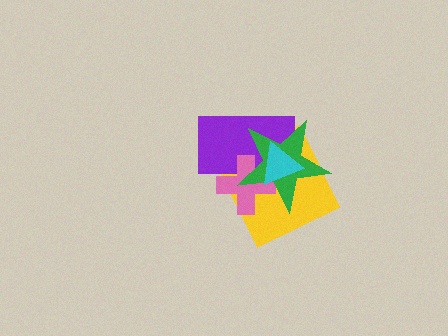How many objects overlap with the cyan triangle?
4 objects overlap with the cyan triangle.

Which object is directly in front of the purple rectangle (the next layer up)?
The pink cross is directly in front of the purple rectangle.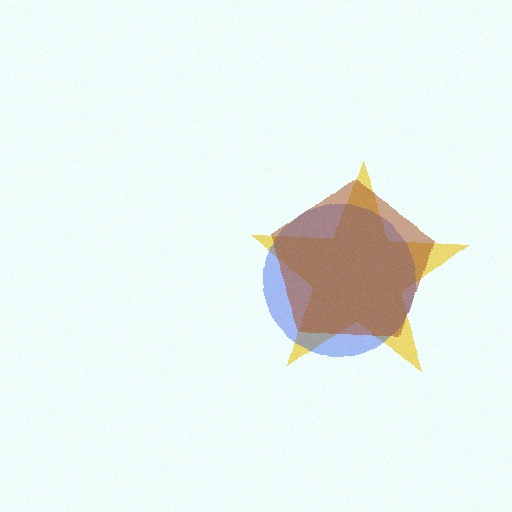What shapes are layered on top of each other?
The layered shapes are: a yellow star, a blue circle, a brown pentagon.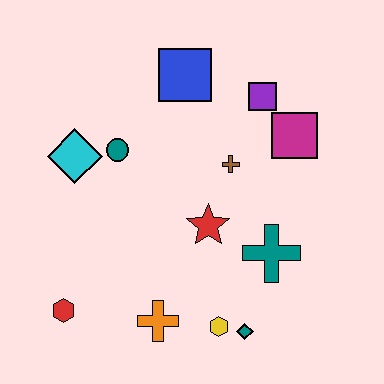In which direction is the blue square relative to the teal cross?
The blue square is above the teal cross.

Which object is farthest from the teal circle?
The teal diamond is farthest from the teal circle.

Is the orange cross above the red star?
No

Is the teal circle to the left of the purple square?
Yes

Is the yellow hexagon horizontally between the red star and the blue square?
No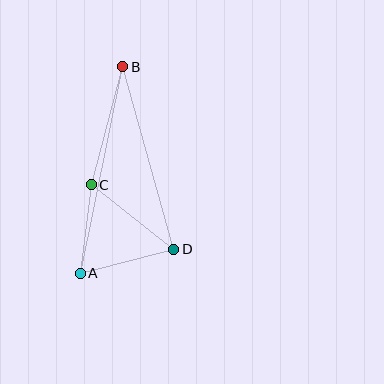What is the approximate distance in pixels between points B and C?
The distance between B and C is approximately 122 pixels.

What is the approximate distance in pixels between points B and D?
The distance between B and D is approximately 190 pixels.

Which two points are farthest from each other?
Points A and B are farthest from each other.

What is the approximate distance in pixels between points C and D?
The distance between C and D is approximately 105 pixels.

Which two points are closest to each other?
Points A and C are closest to each other.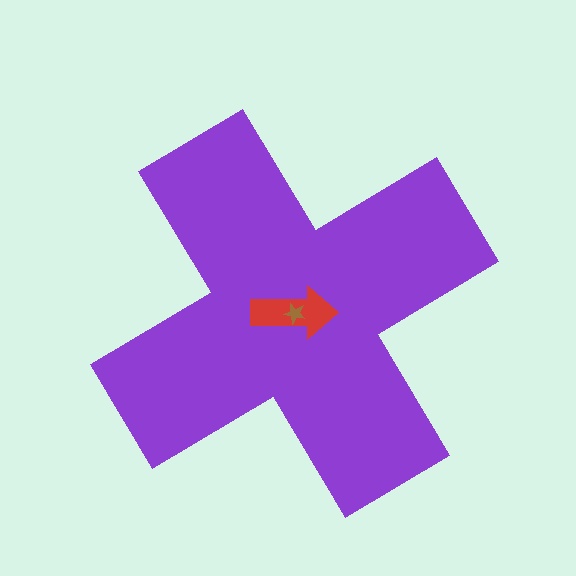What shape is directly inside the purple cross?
The red arrow.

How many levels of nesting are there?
3.